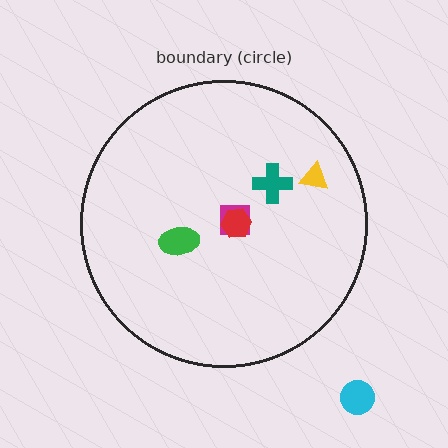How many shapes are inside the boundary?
5 inside, 1 outside.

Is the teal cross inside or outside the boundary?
Inside.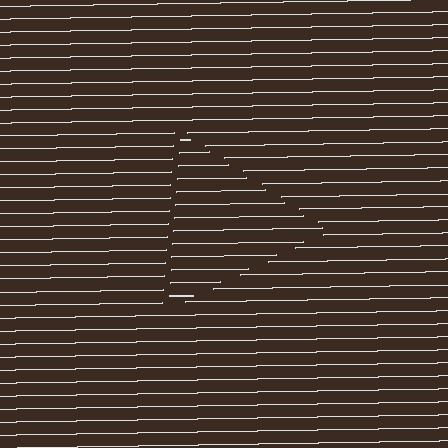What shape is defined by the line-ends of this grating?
An illusory triangle. The interior of the shape contains the same grating, shifted by half a period — the contour is defined by the phase discontinuity where line-ends from the inner and outer gratings abut.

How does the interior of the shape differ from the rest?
The interior of the shape contains the same grating, shifted by half a period — the contour is defined by the phase discontinuity where line-ends from the inner and outer gratings abut.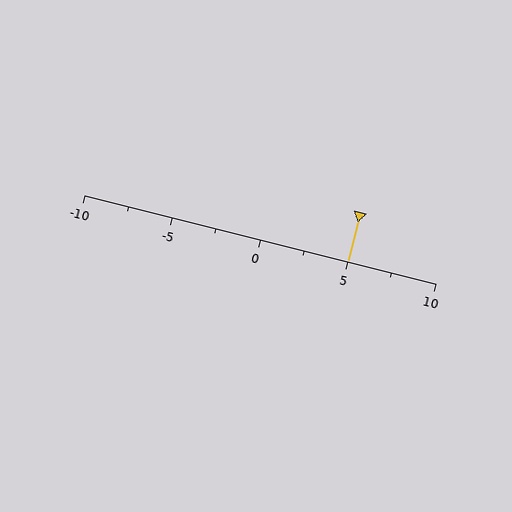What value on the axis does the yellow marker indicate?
The marker indicates approximately 5.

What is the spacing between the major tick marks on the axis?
The major ticks are spaced 5 apart.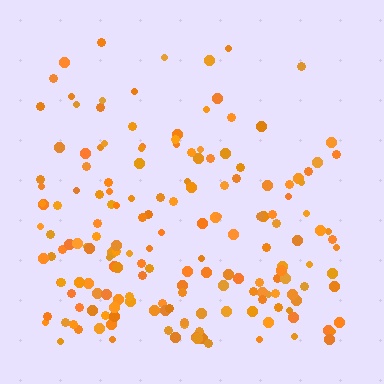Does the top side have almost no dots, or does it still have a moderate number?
Still a moderate number, just noticeably fewer than the bottom.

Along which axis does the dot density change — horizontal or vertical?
Vertical.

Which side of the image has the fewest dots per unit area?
The top.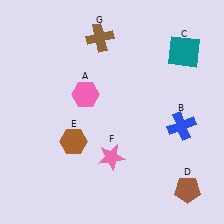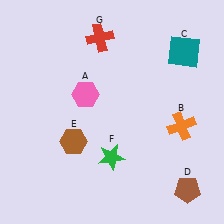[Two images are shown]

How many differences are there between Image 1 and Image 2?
There are 3 differences between the two images.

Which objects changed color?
B changed from blue to orange. F changed from pink to green. G changed from brown to red.